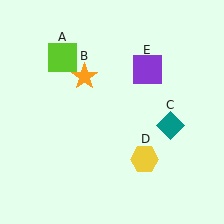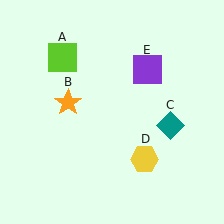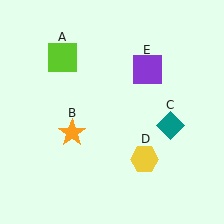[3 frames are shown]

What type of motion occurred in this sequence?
The orange star (object B) rotated counterclockwise around the center of the scene.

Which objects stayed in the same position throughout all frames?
Lime square (object A) and teal diamond (object C) and yellow hexagon (object D) and purple square (object E) remained stationary.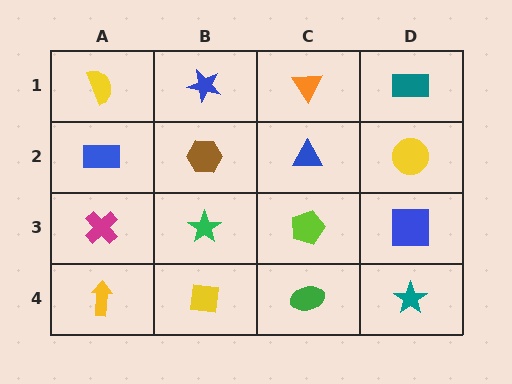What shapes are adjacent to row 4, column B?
A green star (row 3, column B), a yellow arrow (row 4, column A), a green ellipse (row 4, column C).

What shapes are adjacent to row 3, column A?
A blue rectangle (row 2, column A), a yellow arrow (row 4, column A), a green star (row 3, column B).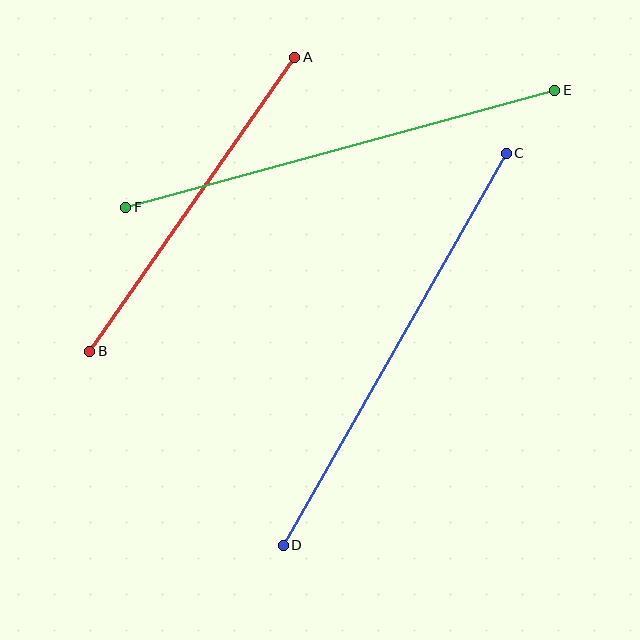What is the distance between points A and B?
The distance is approximately 358 pixels.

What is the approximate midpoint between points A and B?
The midpoint is at approximately (192, 204) pixels.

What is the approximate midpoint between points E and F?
The midpoint is at approximately (340, 149) pixels.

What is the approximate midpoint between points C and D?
The midpoint is at approximately (395, 349) pixels.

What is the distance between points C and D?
The distance is approximately 450 pixels.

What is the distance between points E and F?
The distance is approximately 444 pixels.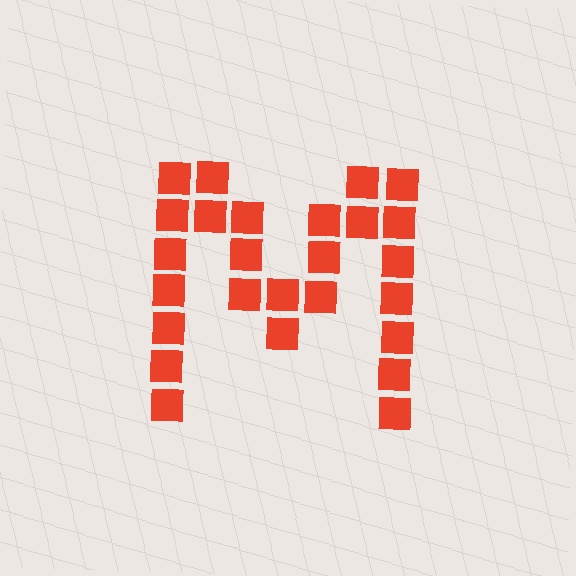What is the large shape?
The large shape is the letter M.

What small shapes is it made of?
It is made of small squares.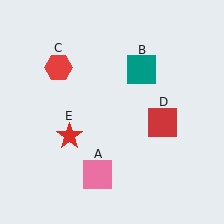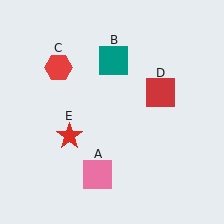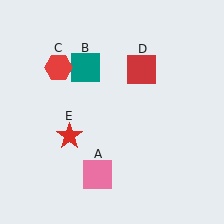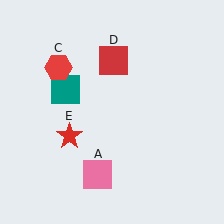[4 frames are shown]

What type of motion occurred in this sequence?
The teal square (object B), red square (object D) rotated counterclockwise around the center of the scene.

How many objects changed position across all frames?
2 objects changed position: teal square (object B), red square (object D).